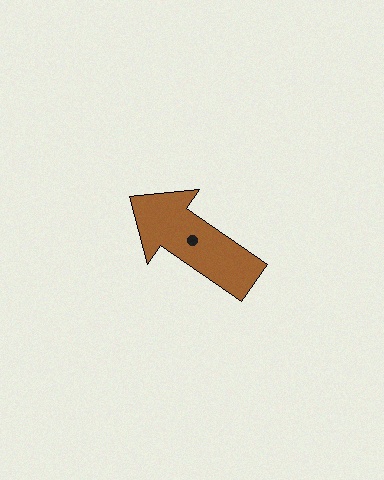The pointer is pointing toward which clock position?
Roughly 10 o'clock.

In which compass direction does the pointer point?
Northwest.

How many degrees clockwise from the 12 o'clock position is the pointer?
Approximately 305 degrees.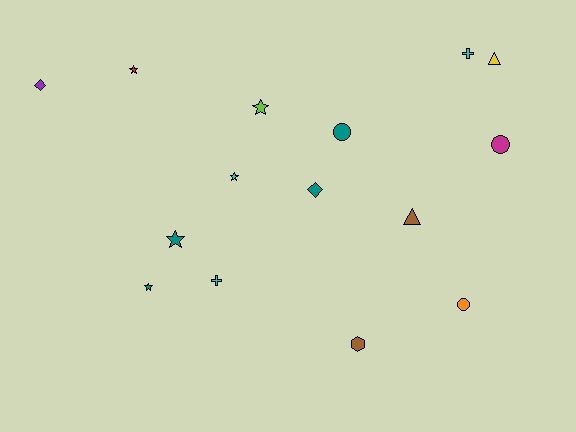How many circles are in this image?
There are 3 circles.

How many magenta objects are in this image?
There is 1 magenta object.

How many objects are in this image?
There are 15 objects.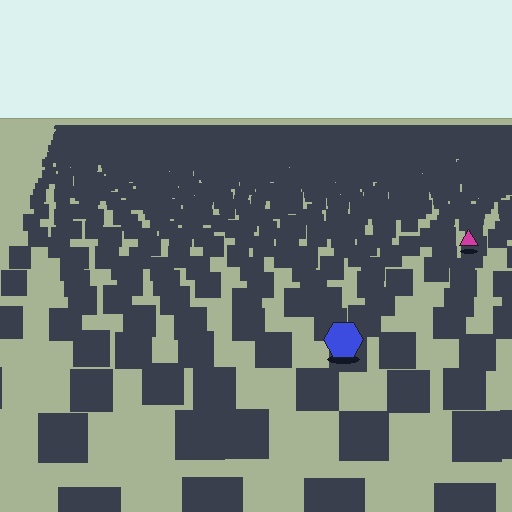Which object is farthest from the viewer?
The magenta triangle is farthest from the viewer. It appears smaller and the ground texture around it is denser.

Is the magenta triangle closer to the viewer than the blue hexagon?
No. The blue hexagon is closer — you can tell from the texture gradient: the ground texture is coarser near it.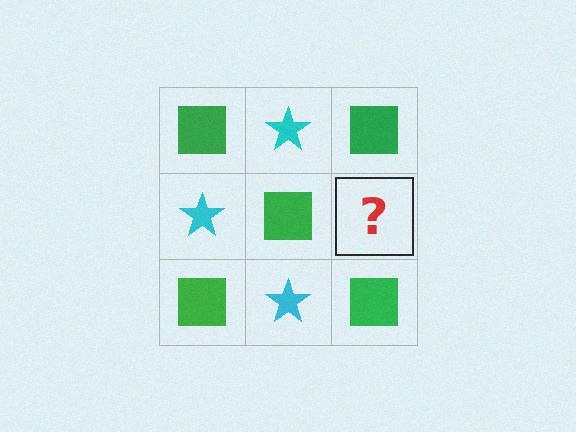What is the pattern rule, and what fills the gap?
The rule is that it alternates green square and cyan star in a checkerboard pattern. The gap should be filled with a cyan star.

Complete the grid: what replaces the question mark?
The question mark should be replaced with a cyan star.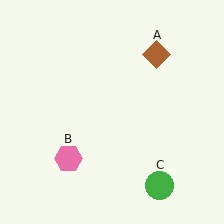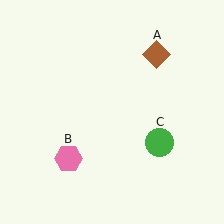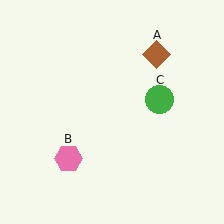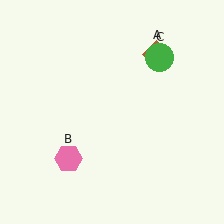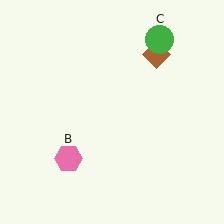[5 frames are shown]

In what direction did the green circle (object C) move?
The green circle (object C) moved up.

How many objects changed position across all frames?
1 object changed position: green circle (object C).